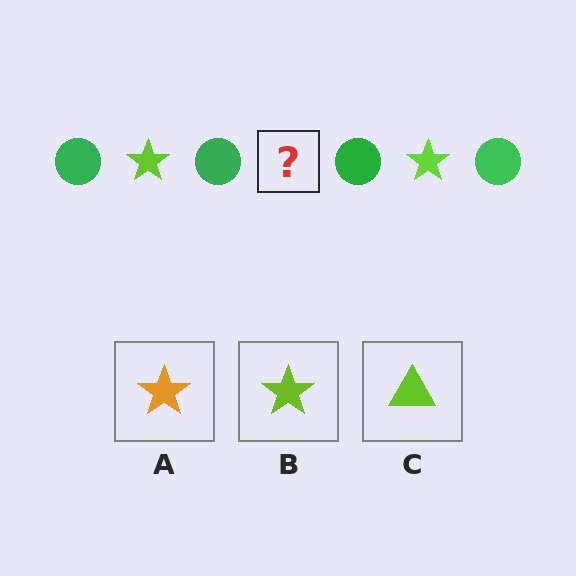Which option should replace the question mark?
Option B.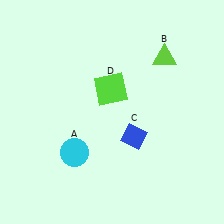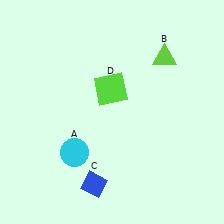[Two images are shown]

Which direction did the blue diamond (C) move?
The blue diamond (C) moved down.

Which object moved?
The blue diamond (C) moved down.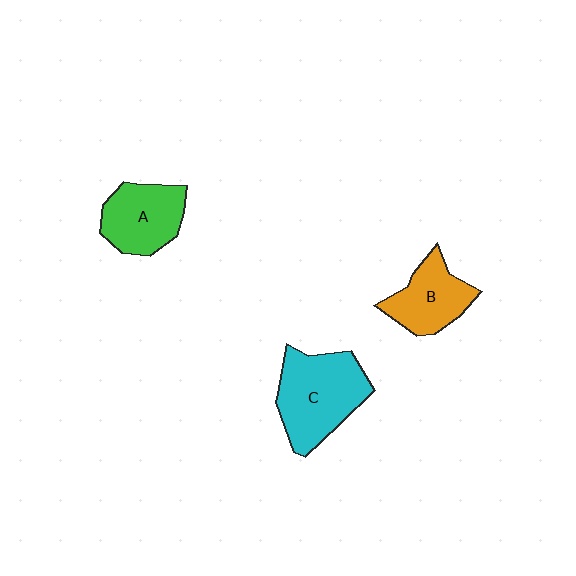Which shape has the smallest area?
Shape B (orange).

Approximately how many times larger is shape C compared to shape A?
Approximately 1.4 times.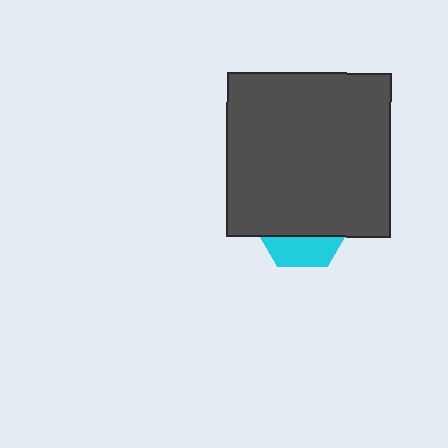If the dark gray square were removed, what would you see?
You would see the complete cyan hexagon.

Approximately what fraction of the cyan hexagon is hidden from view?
Roughly 70% of the cyan hexagon is hidden behind the dark gray square.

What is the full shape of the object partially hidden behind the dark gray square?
The partially hidden object is a cyan hexagon.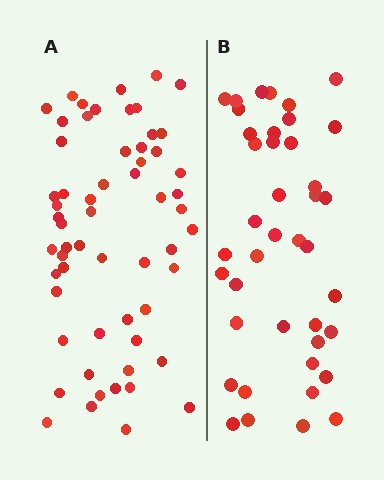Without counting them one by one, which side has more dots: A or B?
Region A (the left region) has more dots.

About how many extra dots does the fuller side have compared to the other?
Region A has approximately 20 more dots than region B.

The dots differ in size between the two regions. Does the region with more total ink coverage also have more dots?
No. Region B has more total ink coverage because its dots are larger, but region A actually contains more individual dots. Total area can be misleading — the number of items is what matters here.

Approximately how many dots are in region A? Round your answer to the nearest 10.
About 60 dots. (The exact count is 59, which rounds to 60.)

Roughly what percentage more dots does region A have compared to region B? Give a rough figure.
About 45% more.